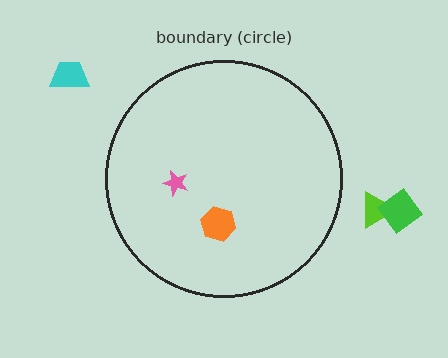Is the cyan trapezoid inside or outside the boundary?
Outside.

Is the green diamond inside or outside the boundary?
Outside.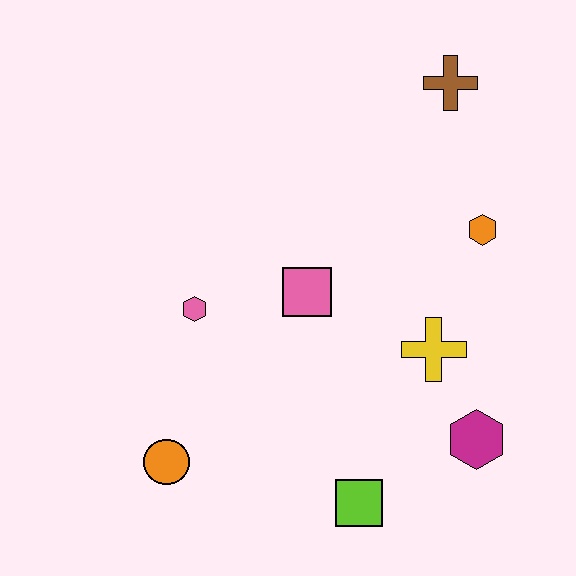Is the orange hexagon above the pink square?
Yes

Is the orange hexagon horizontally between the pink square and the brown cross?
No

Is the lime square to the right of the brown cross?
No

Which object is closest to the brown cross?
The orange hexagon is closest to the brown cross.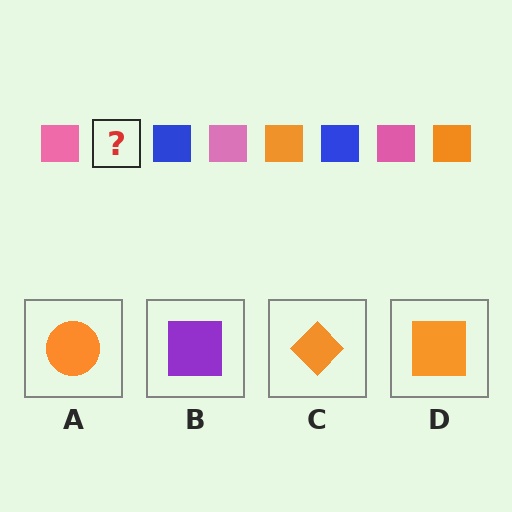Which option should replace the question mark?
Option D.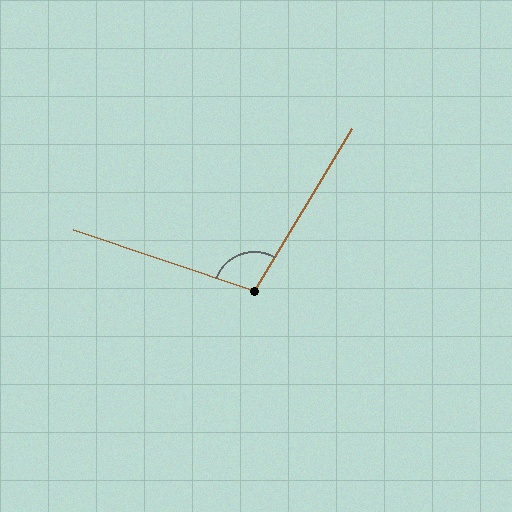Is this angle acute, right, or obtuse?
It is obtuse.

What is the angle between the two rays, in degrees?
Approximately 102 degrees.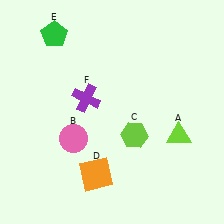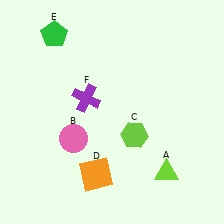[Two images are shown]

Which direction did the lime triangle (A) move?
The lime triangle (A) moved down.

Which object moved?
The lime triangle (A) moved down.